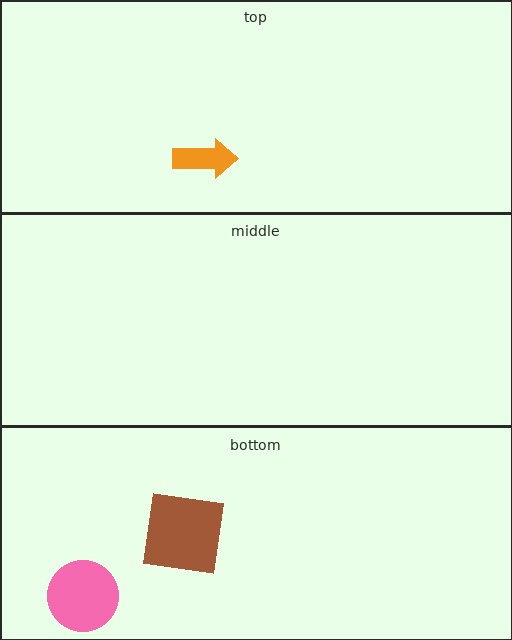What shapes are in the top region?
The orange arrow.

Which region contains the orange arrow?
The top region.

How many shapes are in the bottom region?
2.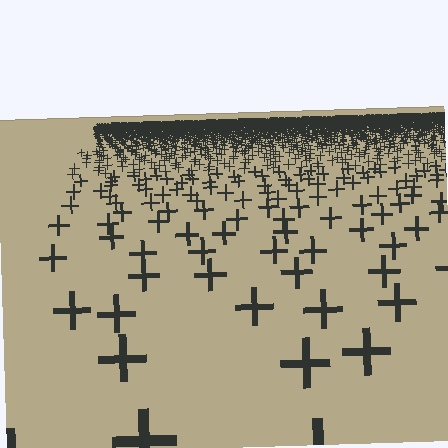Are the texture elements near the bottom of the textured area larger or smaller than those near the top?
Larger. Near the bottom, elements are closer to the viewer and appear at a bigger on-screen size.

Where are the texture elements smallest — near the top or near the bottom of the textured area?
Near the top.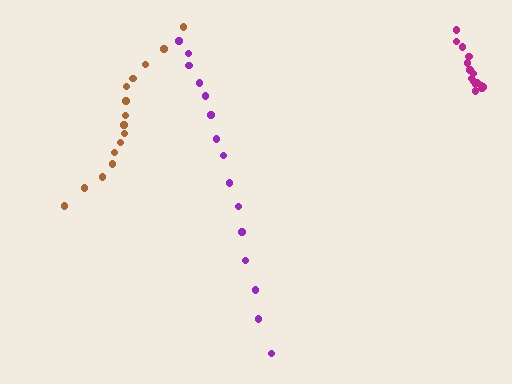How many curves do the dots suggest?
There are 3 distinct paths.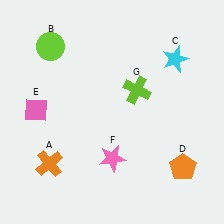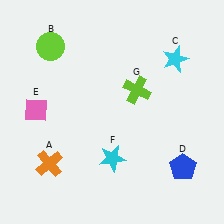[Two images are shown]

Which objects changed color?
D changed from orange to blue. F changed from pink to cyan.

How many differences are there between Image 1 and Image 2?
There are 2 differences between the two images.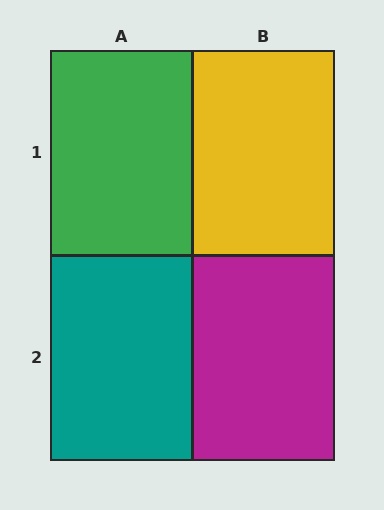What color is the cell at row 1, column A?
Green.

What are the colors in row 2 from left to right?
Teal, magenta.